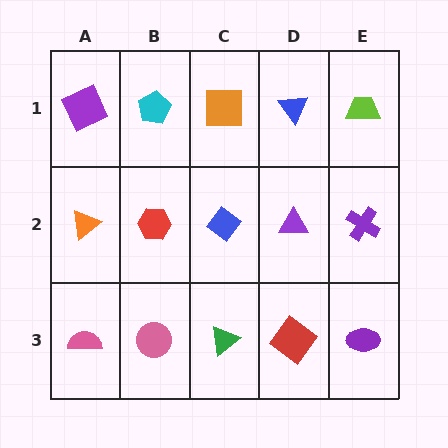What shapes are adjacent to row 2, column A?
A purple square (row 1, column A), a pink semicircle (row 3, column A), a red hexagon (row 2, column B).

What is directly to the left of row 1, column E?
A blue triangle.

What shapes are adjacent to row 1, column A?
An orange triangle (row 2, column A), a cyan pentagon (row 1, column B).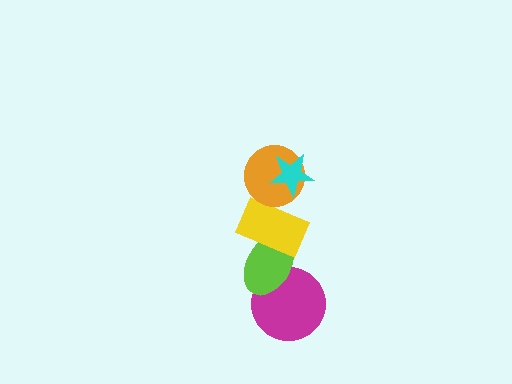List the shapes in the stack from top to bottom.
From top to bottom: the cyan star, the orange circle, the yellow rectangle, the lime ellipse, the magenta circle.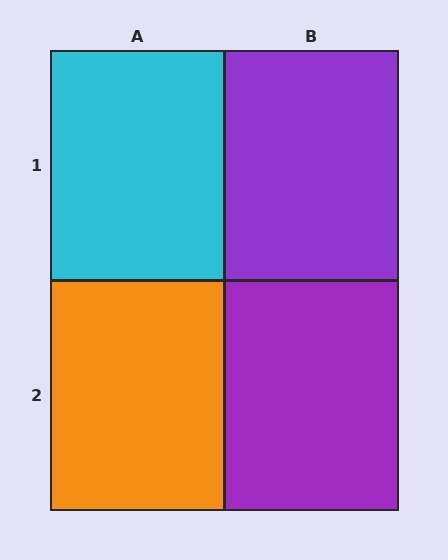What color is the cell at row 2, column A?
Orange.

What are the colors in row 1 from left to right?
Cyan, purple.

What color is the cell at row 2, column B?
Purple.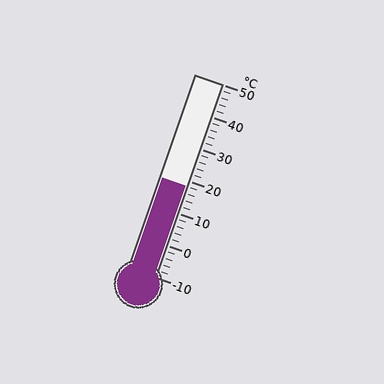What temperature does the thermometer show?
The thermometer shows approximately 18°C.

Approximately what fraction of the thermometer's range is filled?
The thermometer is filled to approximately 45% of its range.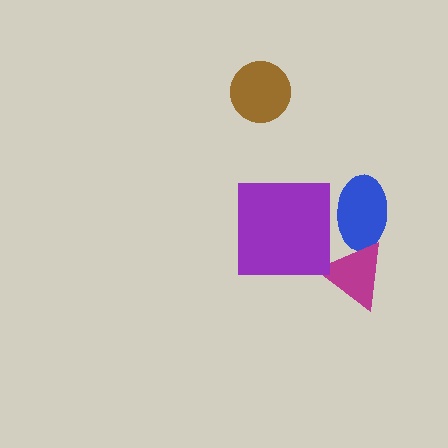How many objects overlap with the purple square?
0 objects overlap with the purple square.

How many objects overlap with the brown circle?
0 objects overlap with the brown circle.